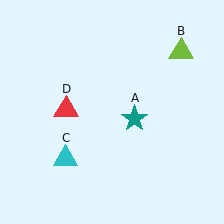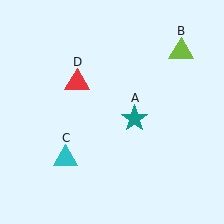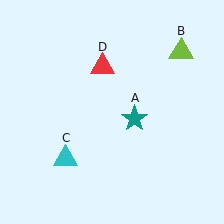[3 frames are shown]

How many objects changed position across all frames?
1 object changed position: red triangle (object D).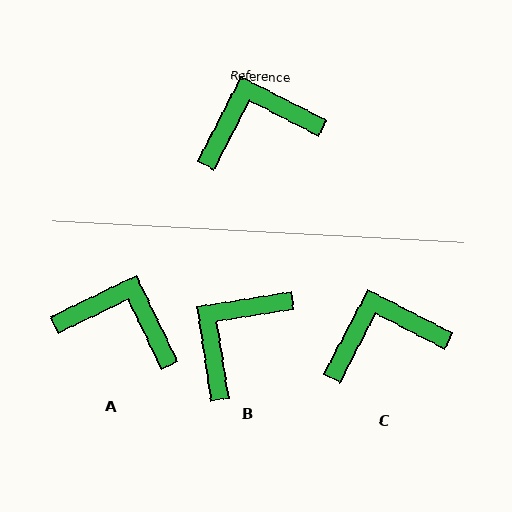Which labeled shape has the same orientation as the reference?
C.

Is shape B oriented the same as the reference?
No, it is off by about 36 degrees.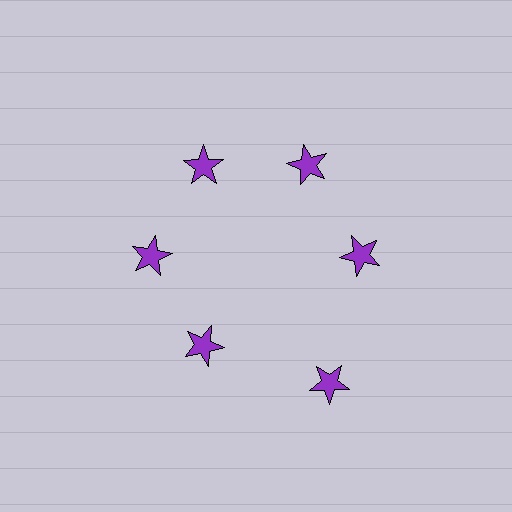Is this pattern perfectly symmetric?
No. The 6 purple stars are arranged in a ring, but one element near the 5 o'clock position is pushed outward from the center, breaking the 6-fold rotational symmetry.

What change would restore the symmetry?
The symmetry would be restored by moving it inward, back onto the ring so that all 6 stars sit at equal angles and equal distance from the center.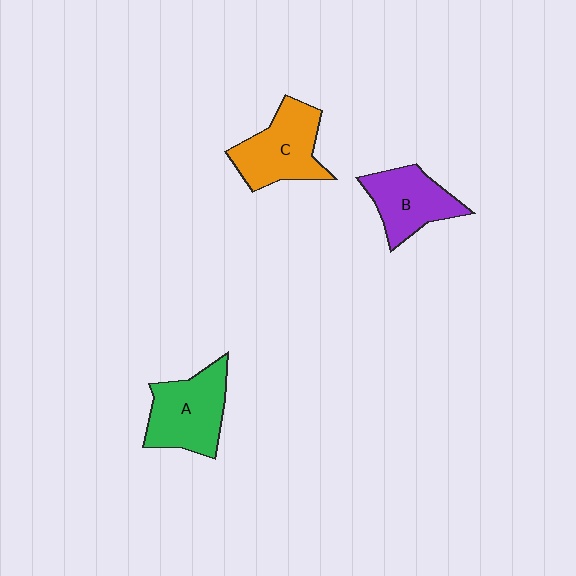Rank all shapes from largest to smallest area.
From largest to smallest: A (green), C (orange), B (purple).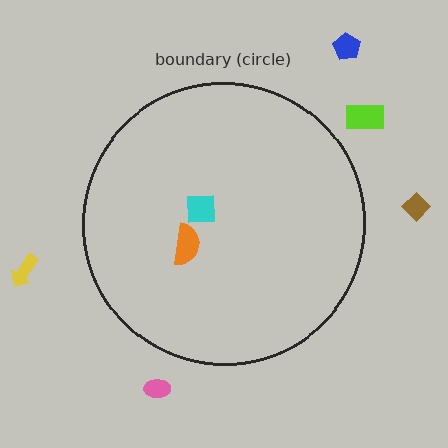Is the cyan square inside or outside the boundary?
Inside.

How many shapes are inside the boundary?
2 inside, 5 outside.